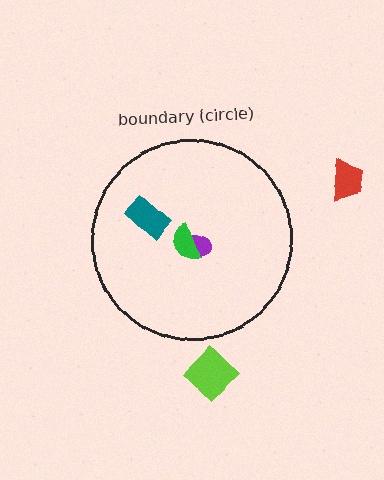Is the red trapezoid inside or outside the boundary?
Outside.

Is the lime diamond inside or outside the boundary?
Outside.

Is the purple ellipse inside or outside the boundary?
Inside.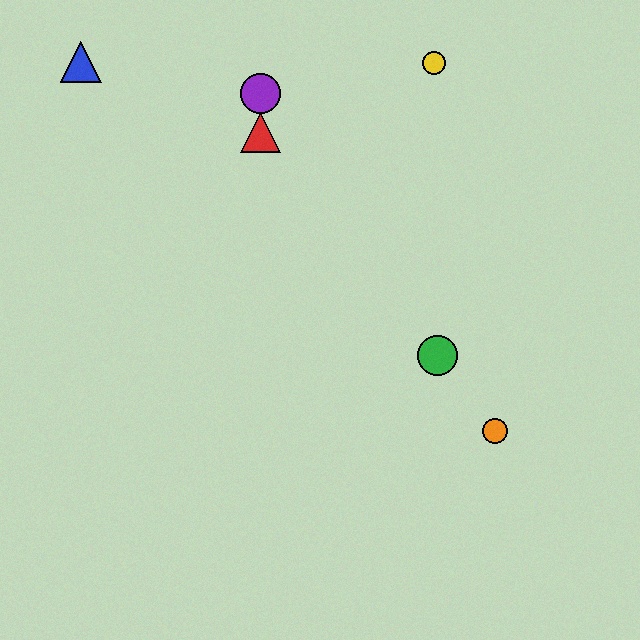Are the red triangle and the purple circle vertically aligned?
Yes, both are at x≈260.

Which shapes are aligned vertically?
The red triangle, the purple circle are aligned vertically.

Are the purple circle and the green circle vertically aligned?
No, the purple circle is at x≈260 and the green circle is at x≈438.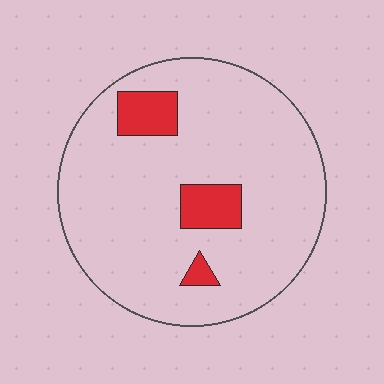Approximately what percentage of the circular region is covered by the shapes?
Approximately 10%.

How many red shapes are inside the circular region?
3.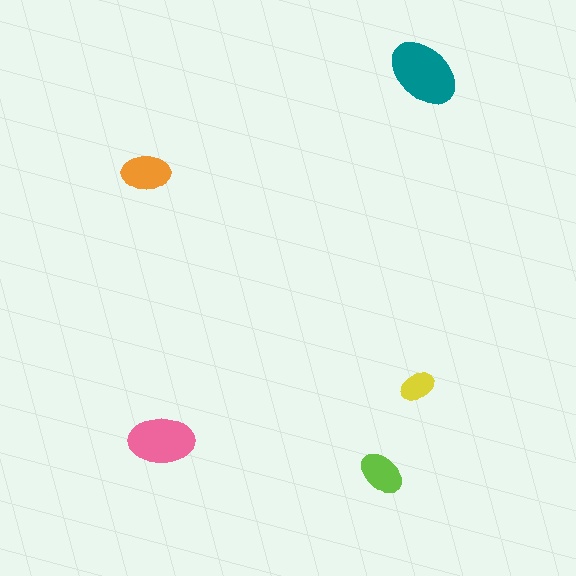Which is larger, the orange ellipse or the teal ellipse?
The teal one.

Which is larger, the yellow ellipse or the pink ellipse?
The pink one.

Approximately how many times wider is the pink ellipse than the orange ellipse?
About 1.5 times wider.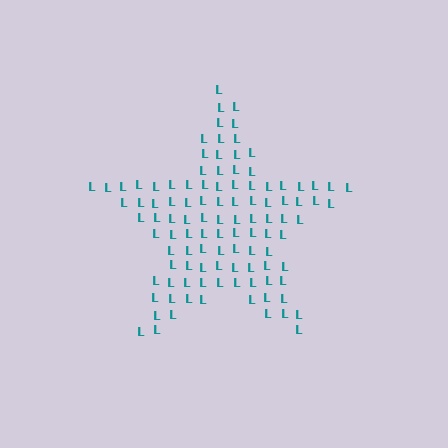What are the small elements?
The small elements are letter L's.